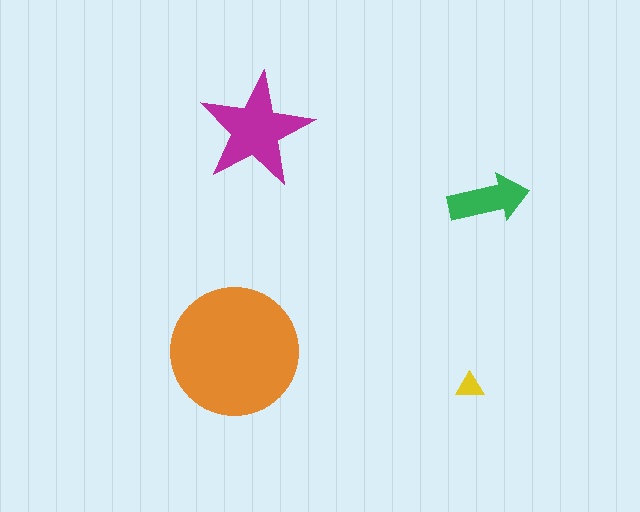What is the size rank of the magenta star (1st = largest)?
2nd.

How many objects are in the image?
There are 4 objects in the image.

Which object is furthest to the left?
The orange circle is leftmost.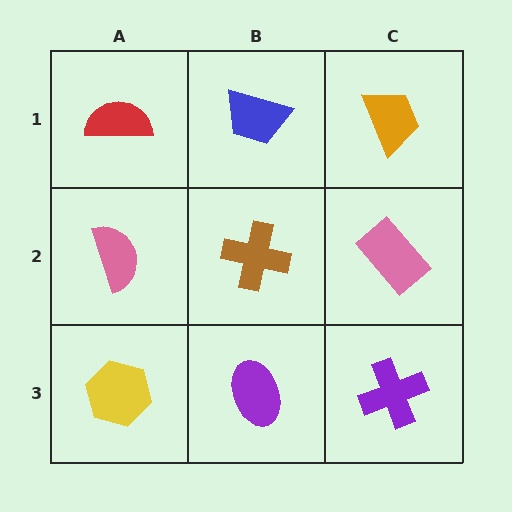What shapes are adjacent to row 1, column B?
A brown cross (row 2, column B), a red semicircle (row 1, column A), an orange trapezoid (row 1, column C).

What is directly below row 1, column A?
A pink semicircle.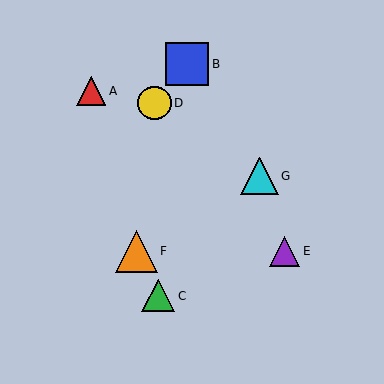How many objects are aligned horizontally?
2 objects (E, F) are aligned horizontally.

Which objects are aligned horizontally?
Objects E, F are aligned horizontally.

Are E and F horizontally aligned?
Yes, both are at y≈251.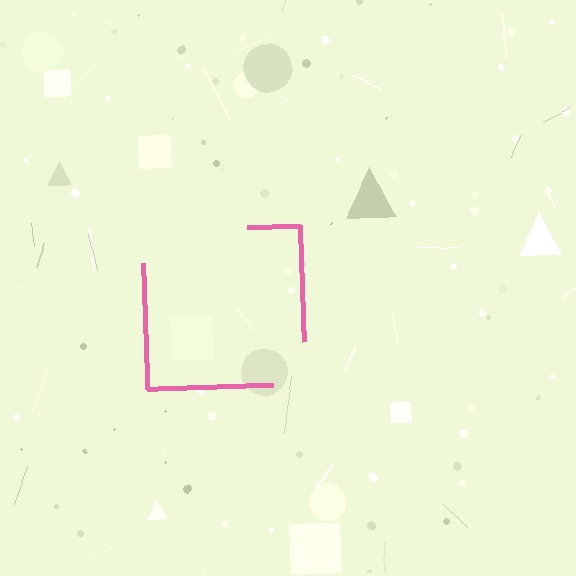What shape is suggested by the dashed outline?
The dashed outline suggests a square.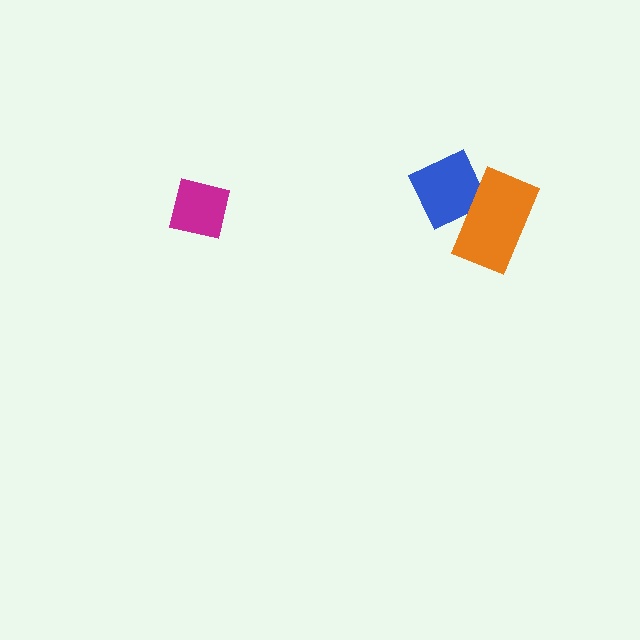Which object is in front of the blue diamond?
The orange rectangle is in front of the blue diamond.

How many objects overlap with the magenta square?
0 objects overlap with the magenta square.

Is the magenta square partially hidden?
No, no other shape covers it.